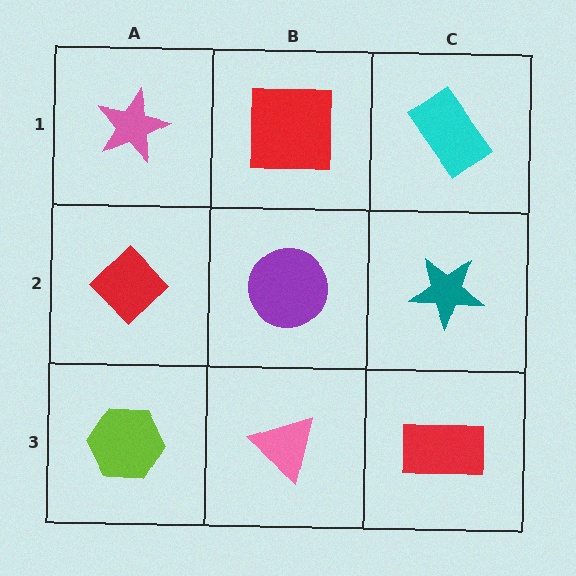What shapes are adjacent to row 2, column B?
A red square (row 1, column B), a pink triangle (row 3, column B), a red diamond (row 2, column A), a teal star (row 2, column C).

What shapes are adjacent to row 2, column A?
A pink star (row 1, column A), a lime hexagon (row 3, column A), a purple circle (row 2, column B).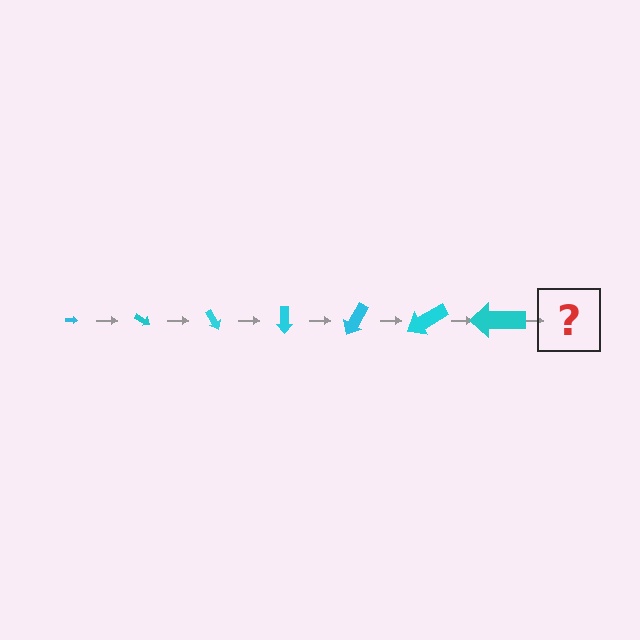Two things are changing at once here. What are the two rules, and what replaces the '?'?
The two rules are that the arrow grows larger each step and it rotates 30 degrees each step. The '?' should be an arrow, larger than the previous one and rotated 210 degrees from the start.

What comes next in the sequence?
The next element should be an arrow, larger than the previous one and rotated 210 degrees from the start.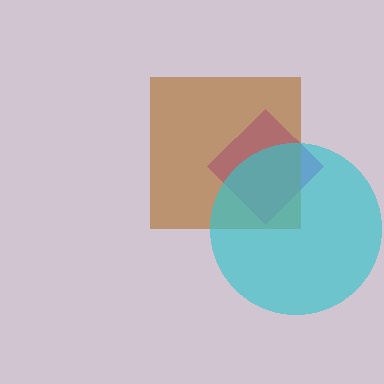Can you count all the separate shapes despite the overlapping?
Yes, there are 3 separate shapes.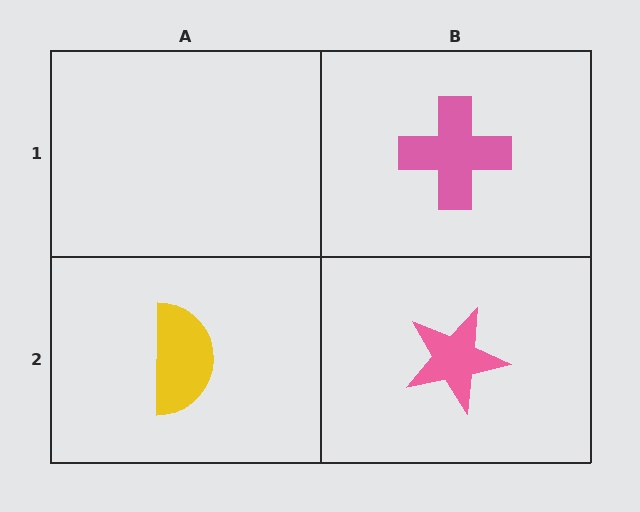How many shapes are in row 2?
2 shapes.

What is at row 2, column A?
A yellow semicircle.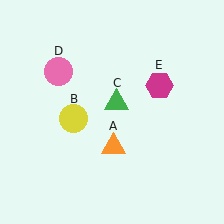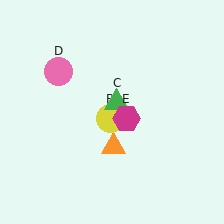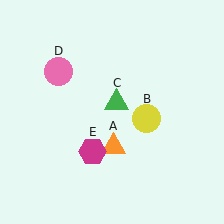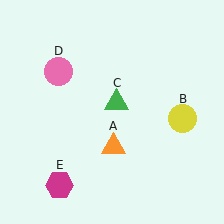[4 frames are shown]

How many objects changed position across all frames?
2 objects changed position: yellow circle (object B), magenta hexagon (object E).